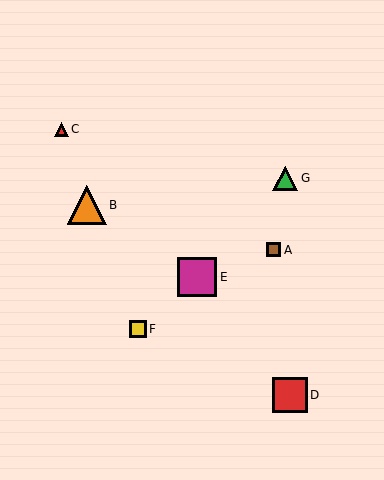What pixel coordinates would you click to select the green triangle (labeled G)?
Click at (285, 178) to select the green triangle G.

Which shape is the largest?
The magenta square (labeled E) is the largest.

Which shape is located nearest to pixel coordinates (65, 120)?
The red triangle (labeled C) at (61, 129) is nearest to that location.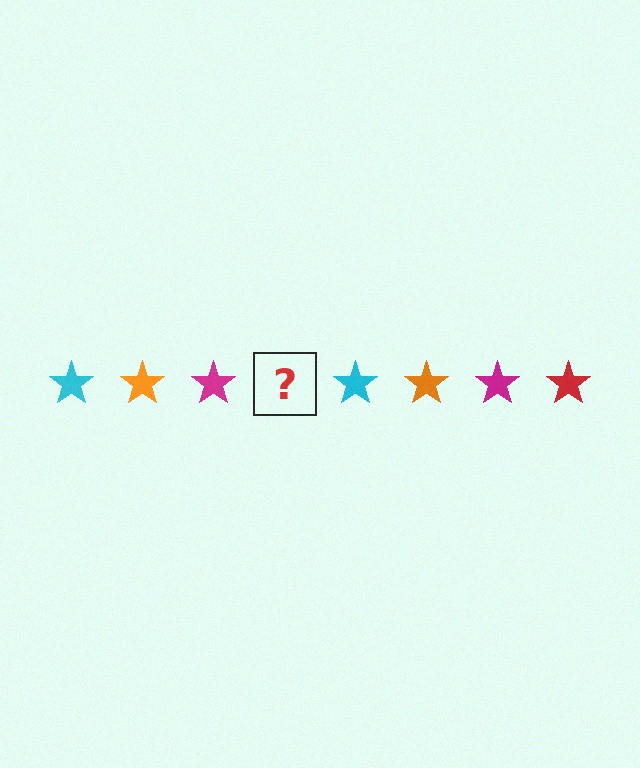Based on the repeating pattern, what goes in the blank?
The blank should be a red star.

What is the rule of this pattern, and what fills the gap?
The rule is that the pattern cycles through cyan, orange, magenta, red stars. The gap should be filled with a red star.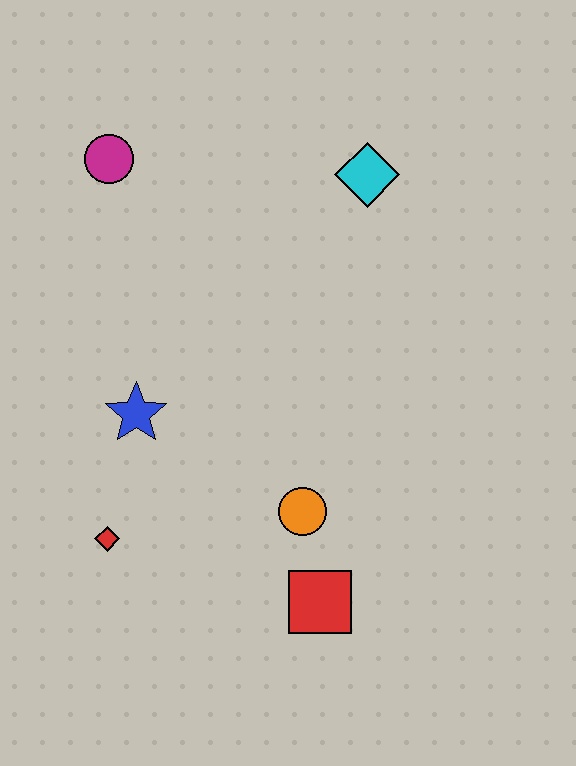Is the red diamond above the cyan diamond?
No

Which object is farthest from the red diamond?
The cyan diamond is farthest from the red diamond.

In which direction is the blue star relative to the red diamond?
The blue star is above the red diamond.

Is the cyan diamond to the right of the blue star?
Yes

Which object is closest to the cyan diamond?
The magenta circle is closest to the cyan diamond.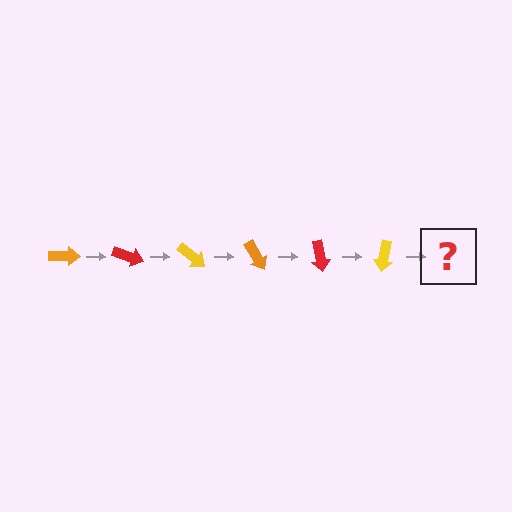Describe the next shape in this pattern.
It should be an orange arrow, rotated 120 degrees from the start.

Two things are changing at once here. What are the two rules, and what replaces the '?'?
The two rules are that it rotates 20 degrees each step and the color cycles through orange, red, and yellow. The '?' should be an orange arrow, rotated 120 degrees from the start.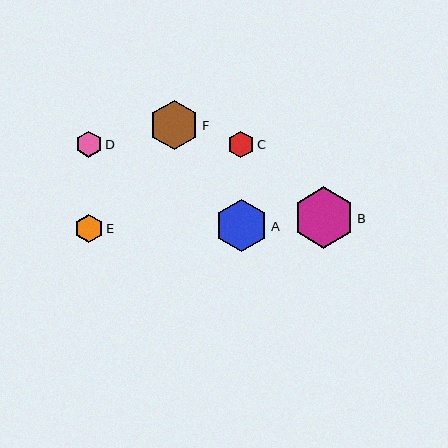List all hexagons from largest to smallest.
From largest to smallest: B, A, F, E, C, D.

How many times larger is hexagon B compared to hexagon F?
Hexagon B is approximately 1.2 times the size of hexagon F.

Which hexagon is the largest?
Hexagon B is the largest with a size of approximately 61 pixels.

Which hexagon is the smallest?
Hexagon D is the smallest with a size of approximately 26 pixels.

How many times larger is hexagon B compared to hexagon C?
Hexagon B is approximately 2.3 times the size of hexagon C.